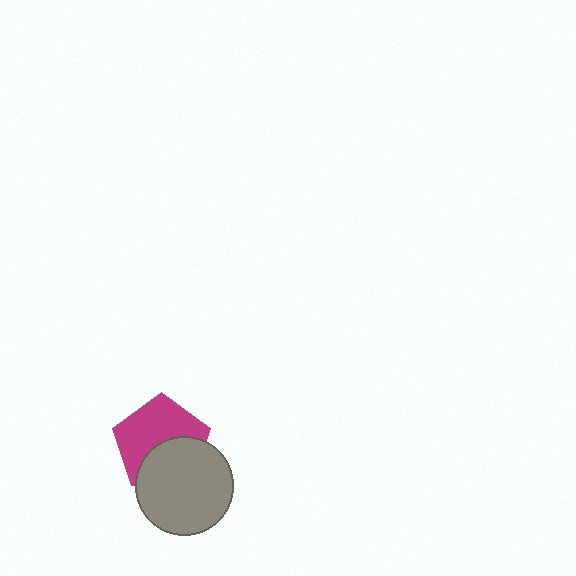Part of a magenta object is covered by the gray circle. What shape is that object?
It is a pentagon.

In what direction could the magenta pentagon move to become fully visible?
The magenta pentagon could move up. That would shift it out from behind the gray circle entirely.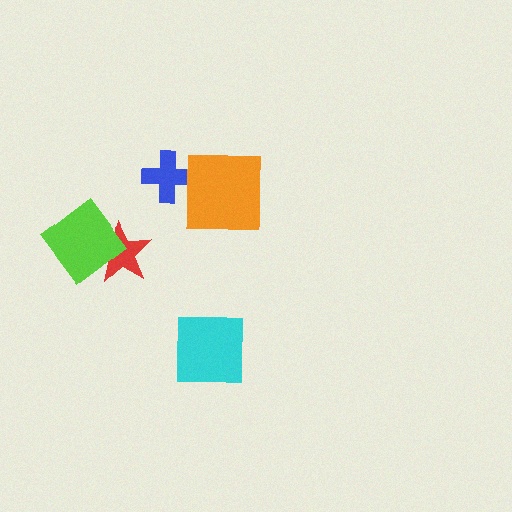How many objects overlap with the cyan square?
0 objects overlap with the cyan square.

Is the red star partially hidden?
Yes, it is partially covered by another shape.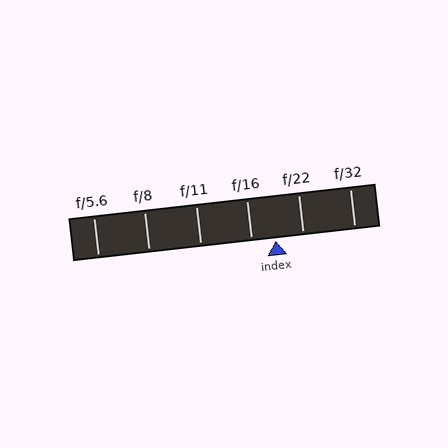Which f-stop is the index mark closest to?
The index mark is closest to f/16.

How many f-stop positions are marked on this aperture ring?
There are 6 f-stop positions marked.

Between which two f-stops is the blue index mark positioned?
The index mark is between f/16 and f/22.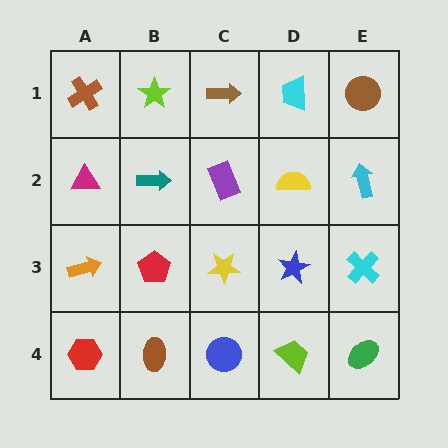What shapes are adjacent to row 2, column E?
A brown circle (row 1, column E), a cyan cross (row 3, column E), a yellow semicircle (row 2, column D).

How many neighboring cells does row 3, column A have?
3.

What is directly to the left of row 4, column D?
A blue circle.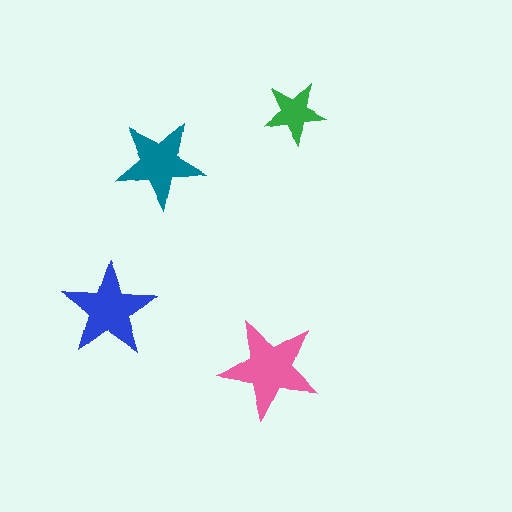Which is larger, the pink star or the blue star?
The pink one.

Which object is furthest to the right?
The green star is rightmost.